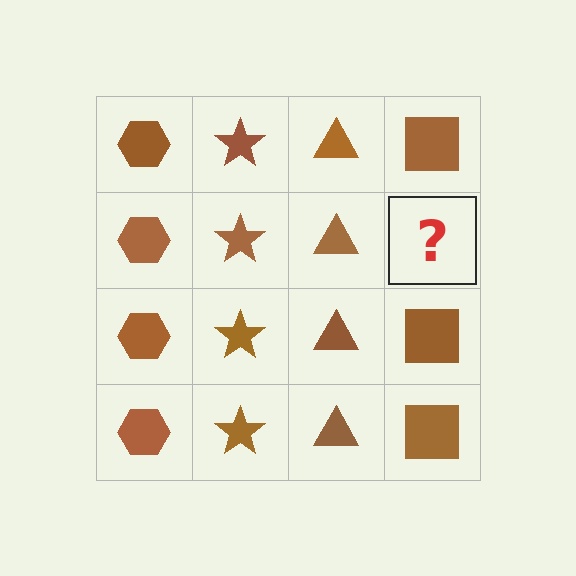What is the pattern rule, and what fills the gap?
The rule is that each column has a consistent shape. The gap should be filled with a brown square.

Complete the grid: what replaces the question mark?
The question mark should be replaced with a brown square.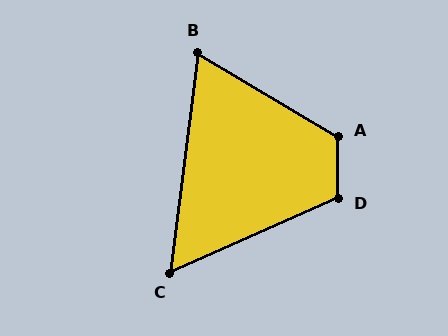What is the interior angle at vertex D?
Approximately 114 degrees (obtuse).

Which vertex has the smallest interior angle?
C, at approximately 59 degrees.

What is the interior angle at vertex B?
Approximately 66 degrees (acute).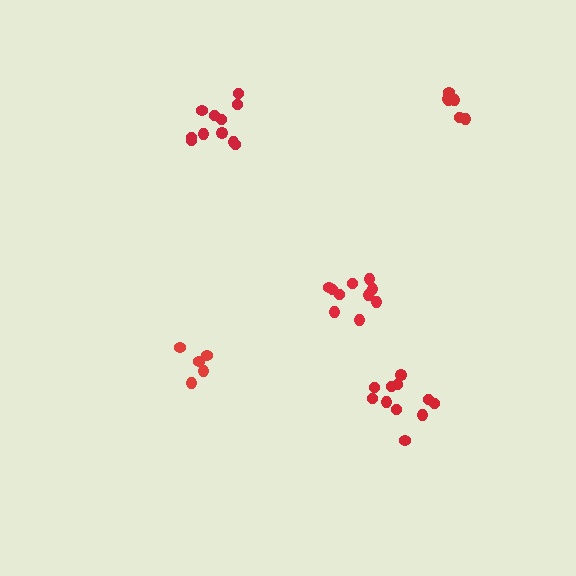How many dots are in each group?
Group 1: 5 dots, Group 2: 11 dots, Group 3: 10 dots, Group 4: 6 dots, Group 5: 11 dots (43 total).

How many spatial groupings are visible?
There are 5 spatial groupings.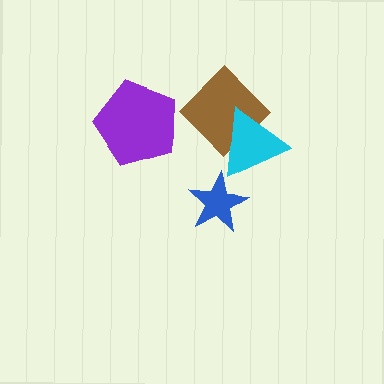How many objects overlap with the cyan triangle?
1 object overlaps with the cyan triangle.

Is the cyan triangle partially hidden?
No, no other shape covers it.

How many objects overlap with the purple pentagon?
0 objects overlap with the purple pentagon.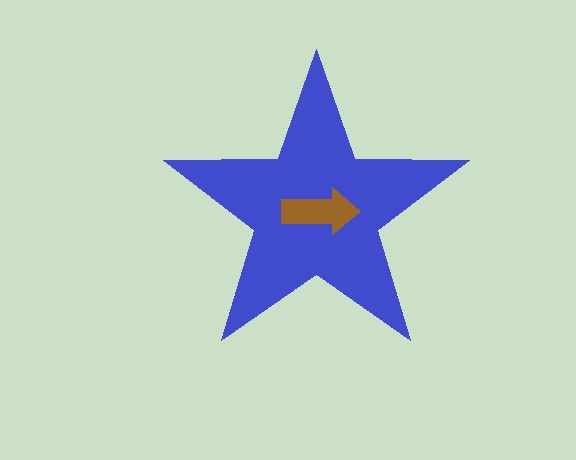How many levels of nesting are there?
2.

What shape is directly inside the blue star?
The brown arrow.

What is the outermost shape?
The blue star.